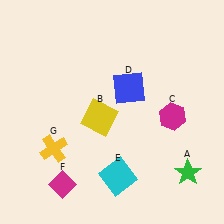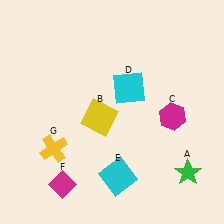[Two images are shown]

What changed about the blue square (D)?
In Image 1, D is blue. In Image 2, it changed to cyan.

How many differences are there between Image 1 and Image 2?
There is 1 difference between the two images.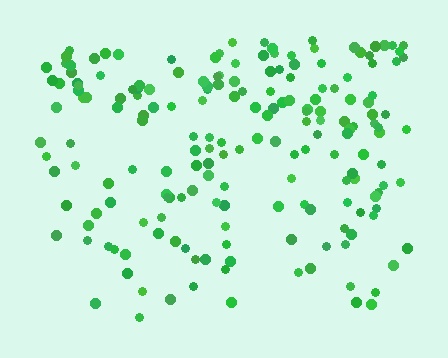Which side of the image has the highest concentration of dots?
The top.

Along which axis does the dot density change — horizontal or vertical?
Vertical.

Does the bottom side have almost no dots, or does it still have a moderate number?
Still a moderate number, just noticeably fewer than the top.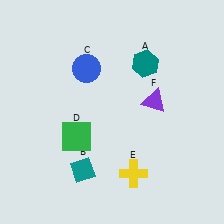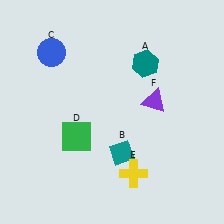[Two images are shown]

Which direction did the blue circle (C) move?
The blue circle (C) moved left.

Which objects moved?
The objects that moved are: the teal diamond (B), the blue circle (C).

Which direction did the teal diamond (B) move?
The teal diamond (B) moved right.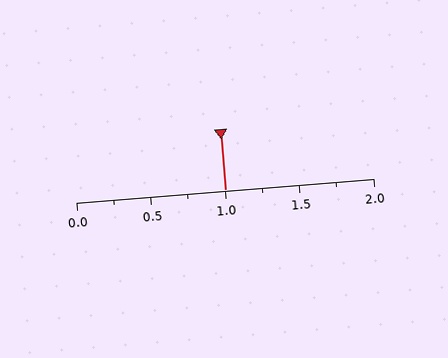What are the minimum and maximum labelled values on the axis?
The axis runs from 0.0 to 2.0.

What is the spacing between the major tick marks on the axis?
The major ticks are spaced 0.5 apart.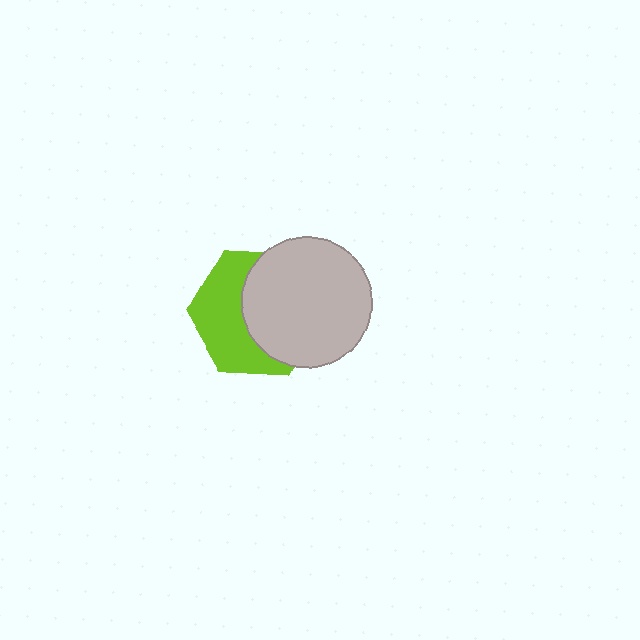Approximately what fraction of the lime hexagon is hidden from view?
Roughly 52% of the lime hexagon is hidden behind the light gray circle.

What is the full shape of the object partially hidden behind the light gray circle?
The partially hidden object is a lime hexagon.